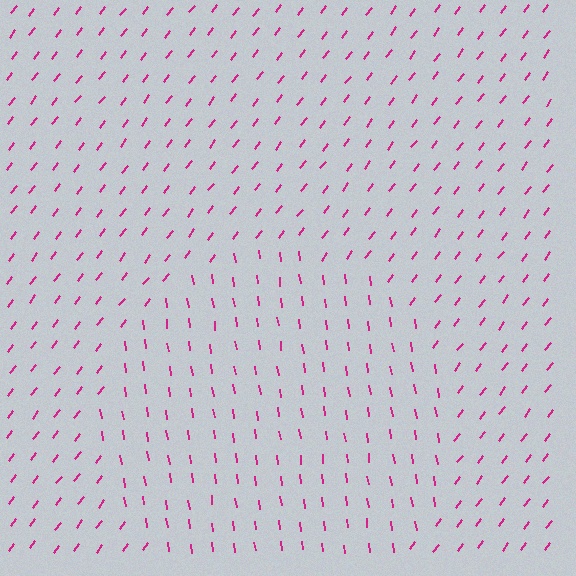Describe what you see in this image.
The image is filled with small magenta line segments. A circle region in the image has lines oriented differently from the surrounding lines, creating a visible texture boundary.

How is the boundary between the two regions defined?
The boundary is defined purely by a change in line orientation (approximately 45 degrees difference). All lines are the same color and thickness.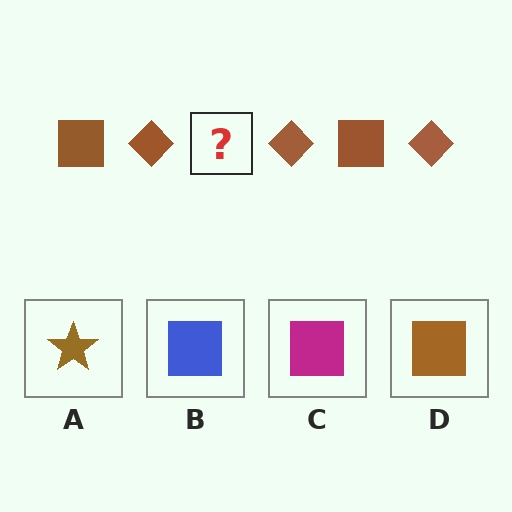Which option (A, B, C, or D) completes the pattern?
D.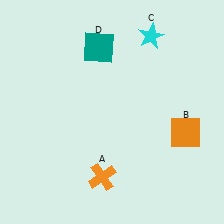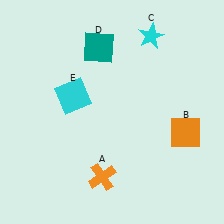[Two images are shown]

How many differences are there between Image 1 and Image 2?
There is 1 difference between the two images.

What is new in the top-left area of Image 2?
A cyan square (E) was added in the top-left area of Image 2.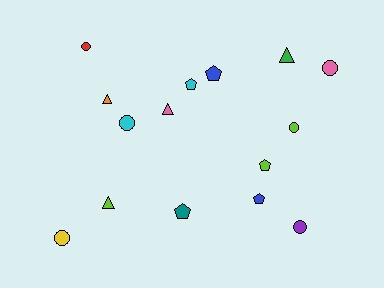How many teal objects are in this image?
There is 1 teal object.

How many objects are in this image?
There are 15 objects.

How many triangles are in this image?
There are 4 triangles.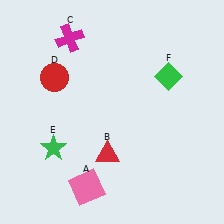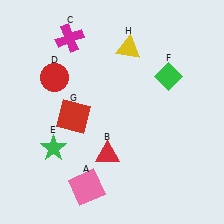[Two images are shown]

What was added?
A red square (G), a yellow triangle (H) were added in Image 2.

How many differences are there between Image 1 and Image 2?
There are 2 differences between the two images.